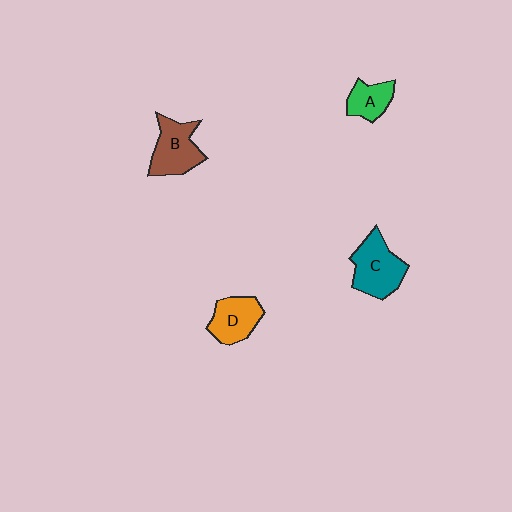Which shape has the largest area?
Shape C (teal).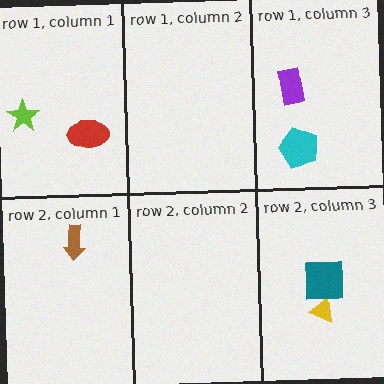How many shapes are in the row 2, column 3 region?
2.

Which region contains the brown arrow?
The row 2, column 1 region.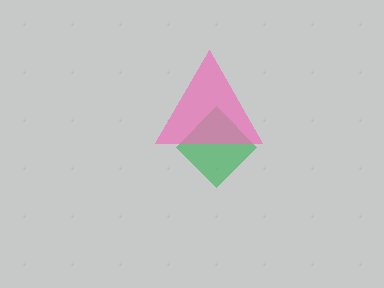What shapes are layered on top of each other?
The layered shapes are: a green diamond, a pink triangle.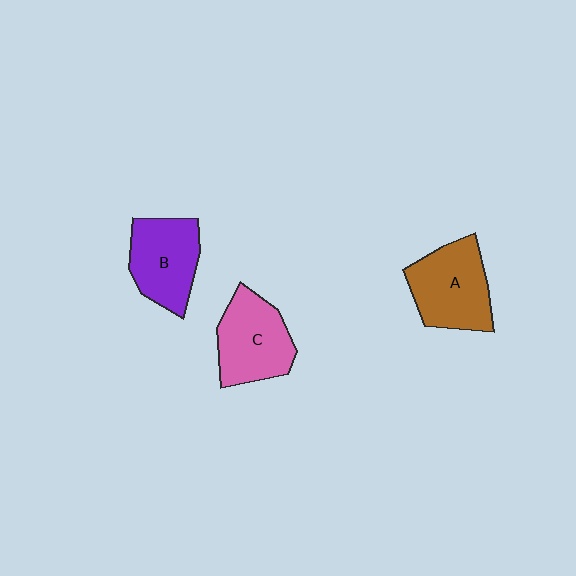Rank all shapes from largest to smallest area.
From largest to smallest: A (brown), C (pink), B (purple).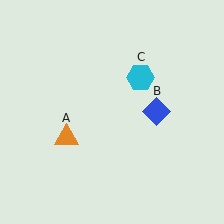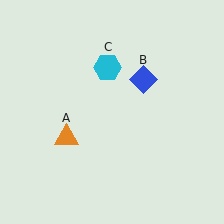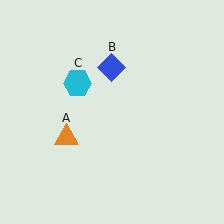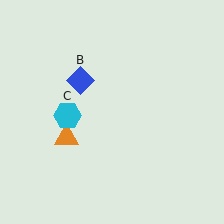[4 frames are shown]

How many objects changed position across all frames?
2 objects changed position: blue diamond (object B), cyan hexagon (object C).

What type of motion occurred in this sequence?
The blue diamond (object B), cyan hexagon (object C) rotated counterclockwise around the center of the scene.